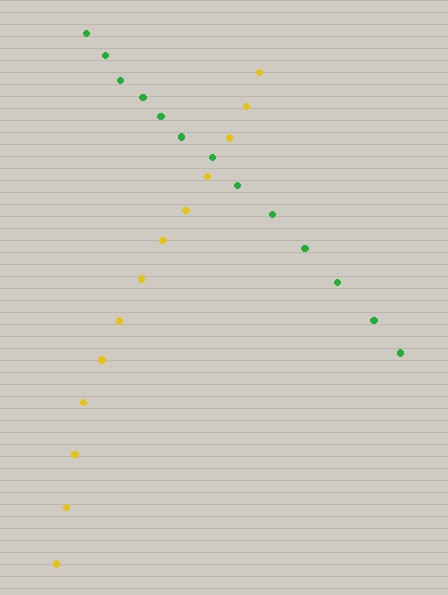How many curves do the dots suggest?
There are 2 distinct paths.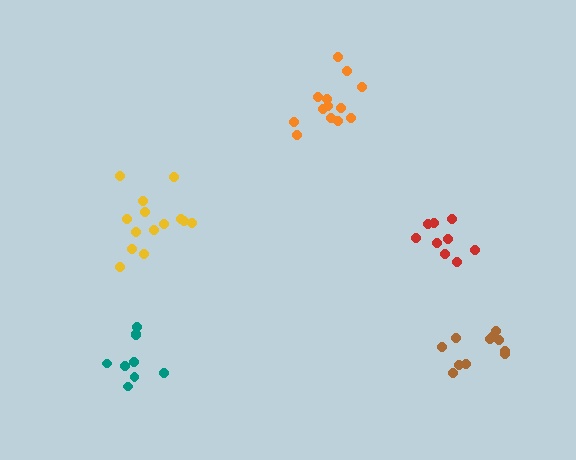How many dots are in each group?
Group 1: 13 dots, Group 2: 9 dots, Group 3: 14 dots, Group 4: 9 dots, Group 5: 11 dots (56 total).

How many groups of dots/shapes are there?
There are 5 groups.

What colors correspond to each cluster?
The clusters are colored: orange, red, yellow, teal, brown.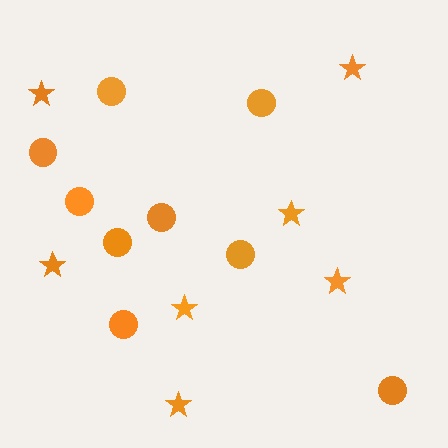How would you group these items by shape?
There are 2 groups: one group of circles (9) and one group of stars (7).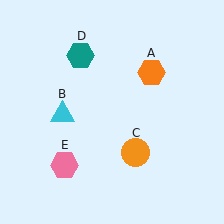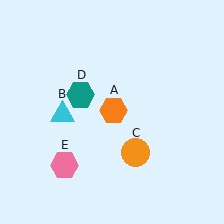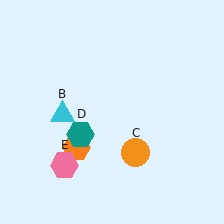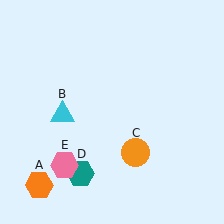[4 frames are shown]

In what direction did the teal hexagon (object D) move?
The teal hexagon (object D) moved down.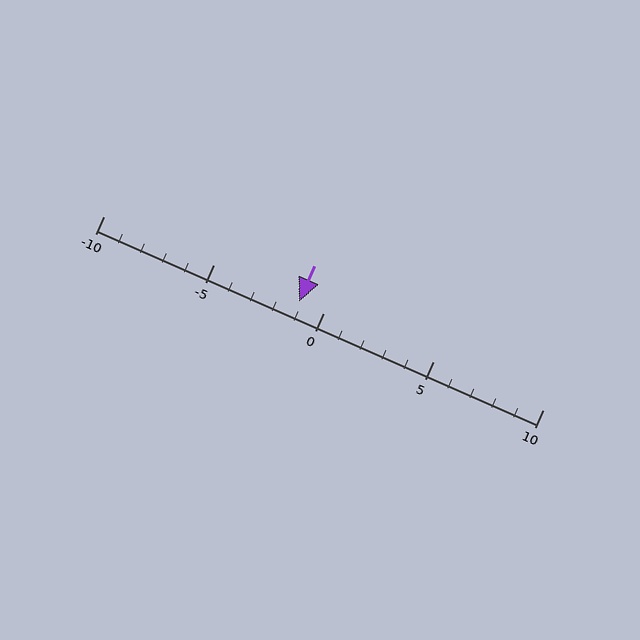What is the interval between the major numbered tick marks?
The major tick marks are spaced 5 units apart.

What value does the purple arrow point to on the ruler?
The purple arrow points to approximately -1.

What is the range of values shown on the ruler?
The ruler shows values from -10 to 10.